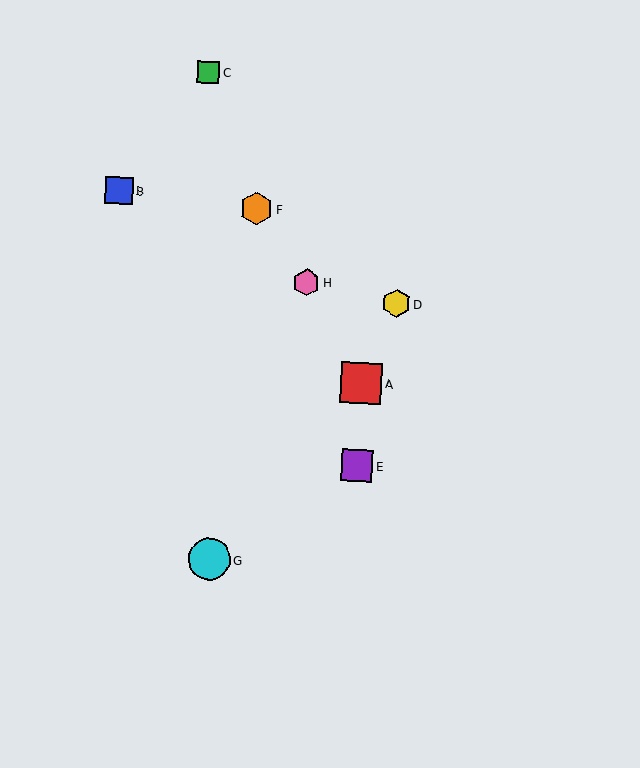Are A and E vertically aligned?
Yes, both are at x≈361.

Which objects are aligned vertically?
Objects A, E are aligned vertically.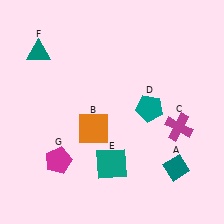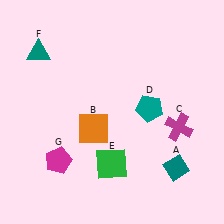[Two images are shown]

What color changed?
The square (E) changed from teal in Image 1 to green in Image 2.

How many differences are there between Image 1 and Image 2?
There is 1 difference between the two images.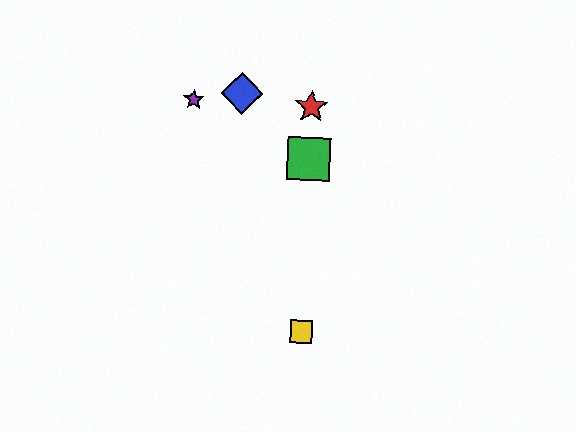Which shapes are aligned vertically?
The red star, the green square, the yellow square are aligned vertically.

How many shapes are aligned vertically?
3 shapes (the red star, the green square, the yellow square) are aligned vertically.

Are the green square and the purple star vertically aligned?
No, the green square is at x≈309 and the purple star is at x≈194.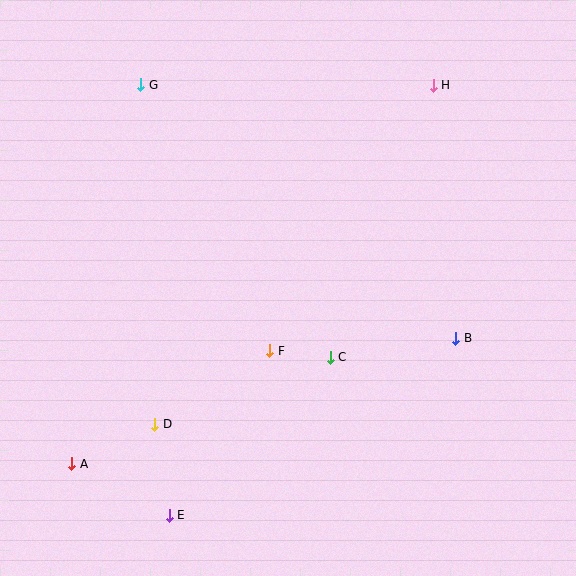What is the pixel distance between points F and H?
The distance between F and H is 312 pixels.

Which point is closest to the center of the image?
Point F at (270, 351) is closest to the center.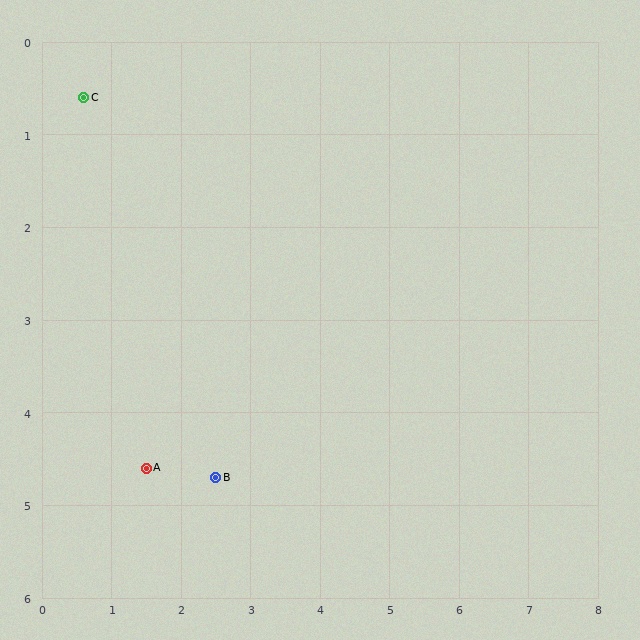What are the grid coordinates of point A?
Point A is at approximately (1.5, 4.6).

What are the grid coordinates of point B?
Point B is at approximately (2.5, 4.7).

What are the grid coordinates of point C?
Point C is at approximately (0.6, 0.6).